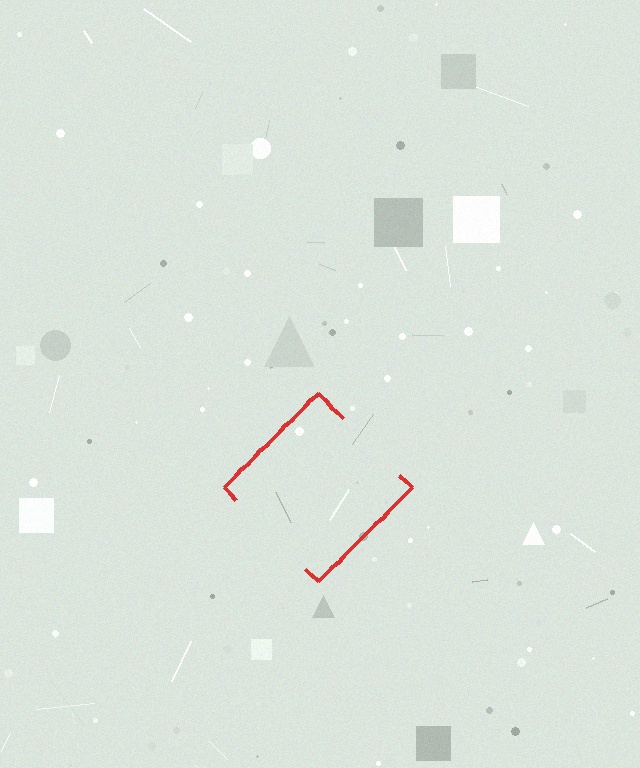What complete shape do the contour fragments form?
The contour fragments form a diamond.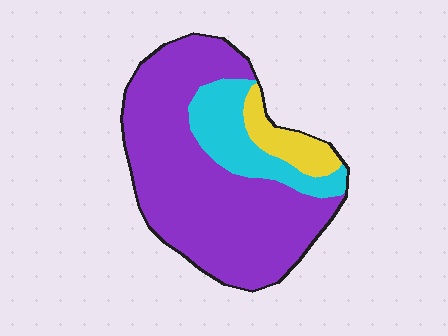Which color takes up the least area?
Yellow, at roughly 10%.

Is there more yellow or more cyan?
Cyan.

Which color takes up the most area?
Purple, at roughly 70%.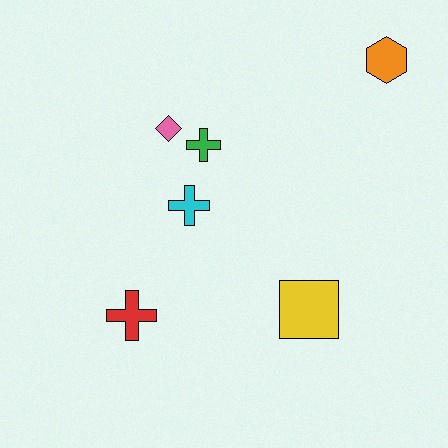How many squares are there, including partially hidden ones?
There is 1 square.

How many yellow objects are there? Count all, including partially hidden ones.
There is 1 yellow object.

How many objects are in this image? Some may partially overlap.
There are 6 objects.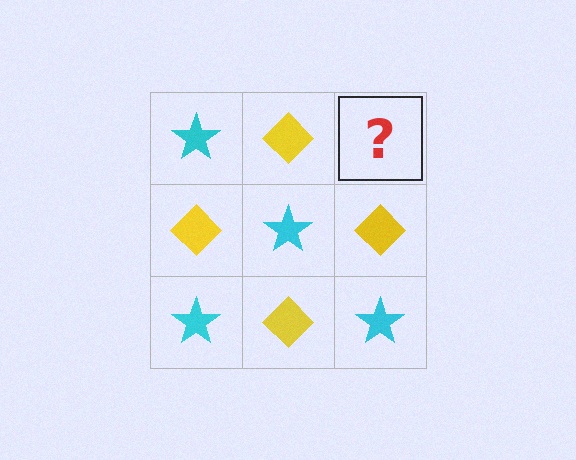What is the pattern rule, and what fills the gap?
The rule is that it alternates cyan star and yellow diamond in a checkerboard pattern. The gap should be filled with a cyan star.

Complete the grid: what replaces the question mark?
The question mark should be replaced with a cyan star.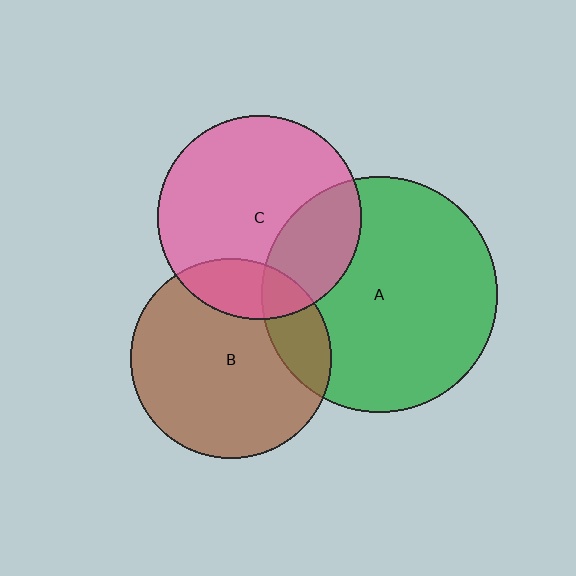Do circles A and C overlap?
Yes.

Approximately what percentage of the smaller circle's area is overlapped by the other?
Approximately 30%.